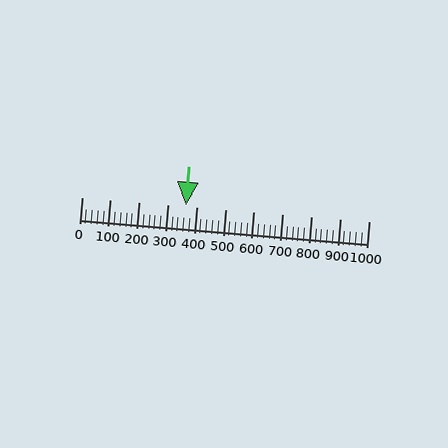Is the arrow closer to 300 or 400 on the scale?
The arrow is closer to 400.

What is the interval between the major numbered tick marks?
The major tick marks are spaced 100 units apart.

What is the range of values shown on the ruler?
The ruler shows values from 0 to 1000.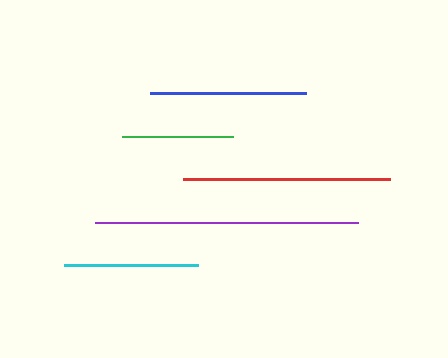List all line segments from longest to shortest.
From longest to shortest: purple, red, blue, cyan, green.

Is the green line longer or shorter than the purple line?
The purple line is longer than the green line.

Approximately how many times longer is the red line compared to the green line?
The red line is approximately 1.9 times the length of the green line.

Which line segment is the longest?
The purple line is the longest at approximately 263 pixels.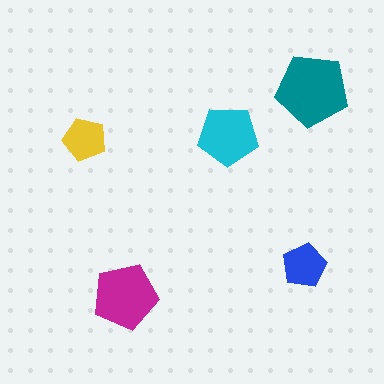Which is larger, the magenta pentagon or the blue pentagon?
The magenta one.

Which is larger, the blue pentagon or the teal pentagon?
The teal one.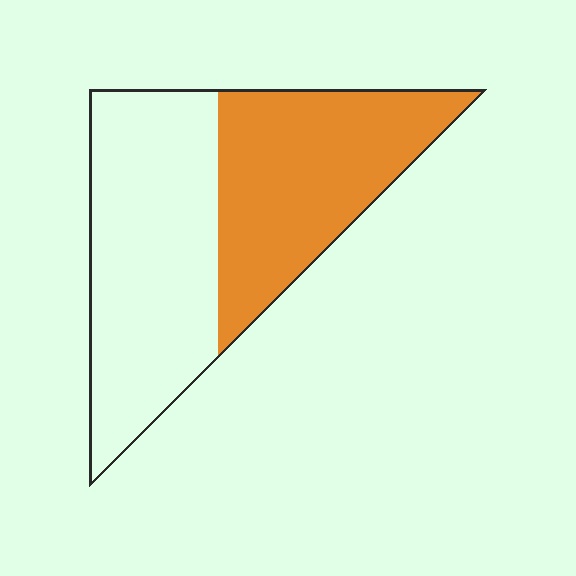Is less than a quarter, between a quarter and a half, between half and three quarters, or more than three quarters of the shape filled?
Between a quarter and a half.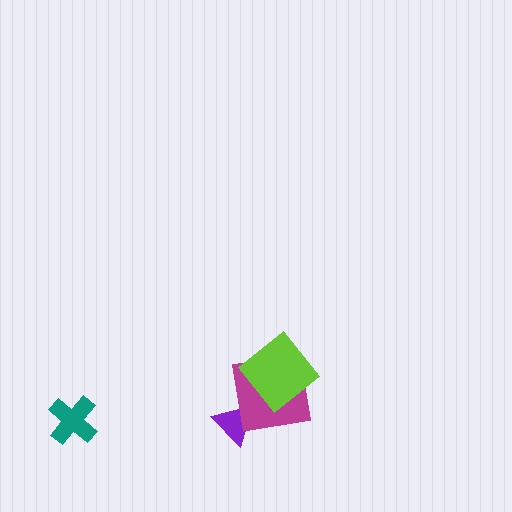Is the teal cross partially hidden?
No, no other shape covers it.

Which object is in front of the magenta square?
The lime diamond is in front of the magenta square.